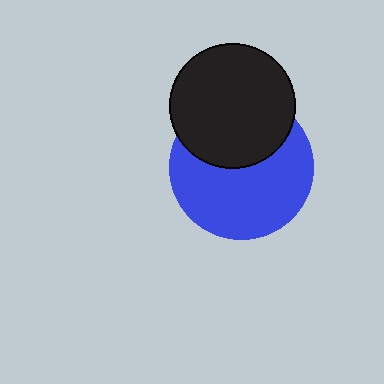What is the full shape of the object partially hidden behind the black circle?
The partially hidden object is a blue circle.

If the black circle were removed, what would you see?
You would see the complete blue circle.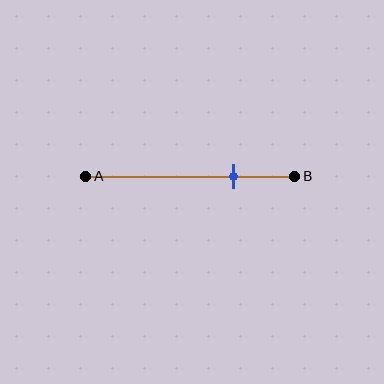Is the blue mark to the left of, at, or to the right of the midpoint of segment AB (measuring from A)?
The blue mark is to the right of the midpoint of segment AB.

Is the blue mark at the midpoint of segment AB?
No, the mark is at about 70% from A, not at the 50% midpoint.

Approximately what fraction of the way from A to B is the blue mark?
The blue mark is approximately 70% of the way from A to B.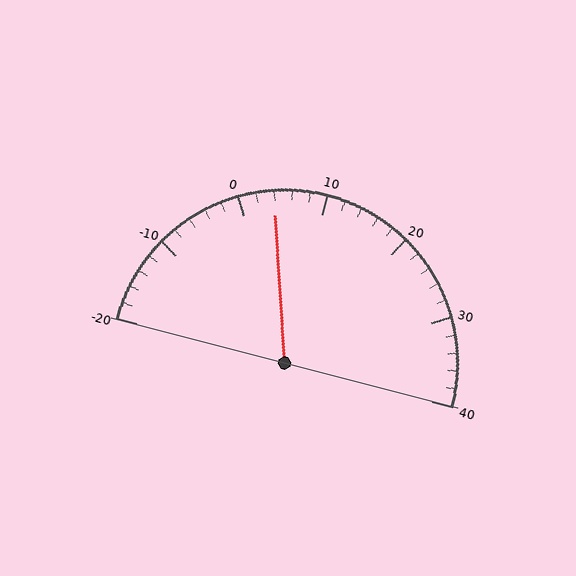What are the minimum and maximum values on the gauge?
The gauge ranges from -20 to 40.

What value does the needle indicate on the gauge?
The needle indicates approximately 4.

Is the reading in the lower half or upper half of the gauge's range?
The reading is in the lower half of the range (-20 to 40).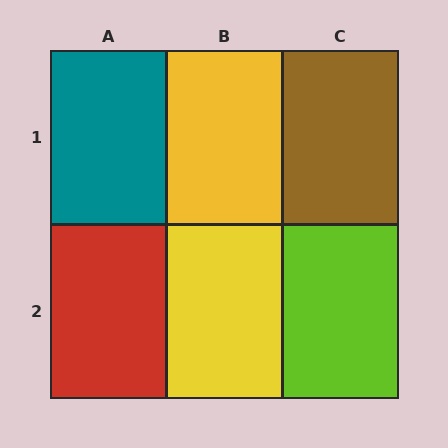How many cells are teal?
1 cell is teal.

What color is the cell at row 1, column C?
Brown.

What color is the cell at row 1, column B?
Yellow.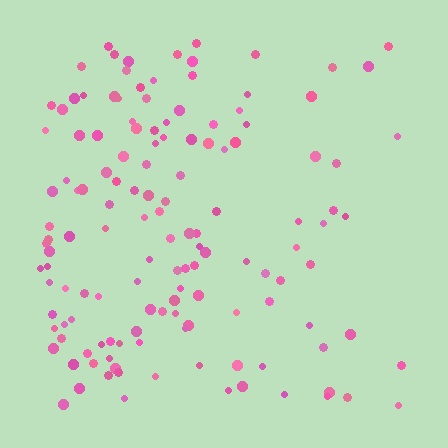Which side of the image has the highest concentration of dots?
The left.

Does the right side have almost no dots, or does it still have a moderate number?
Still a moderate number, just noticeably fewer than the left.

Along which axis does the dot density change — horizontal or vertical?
Horizontal.